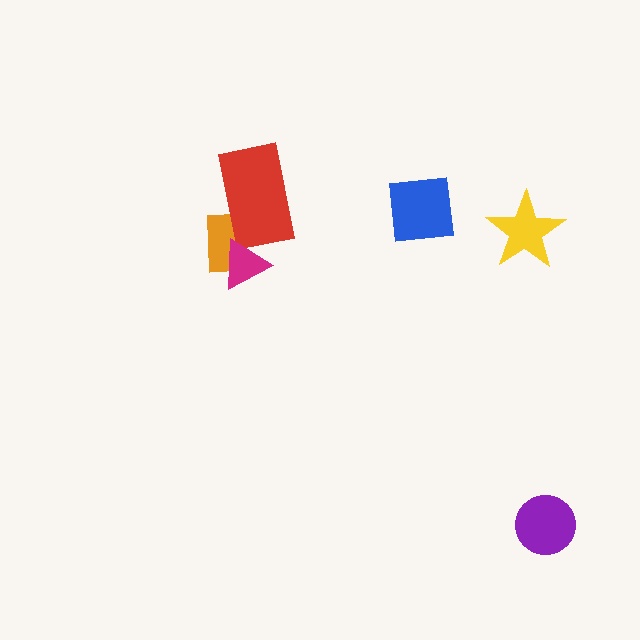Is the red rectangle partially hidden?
Yes, it is partially covered by another shape.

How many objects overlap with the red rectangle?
2 objects overlap with the red rectangle.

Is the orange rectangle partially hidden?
Yes, it is partially covered by another shape.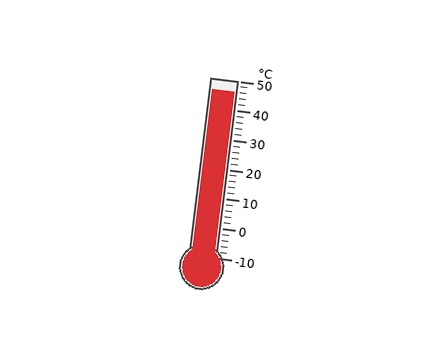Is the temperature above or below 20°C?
The temperature is above 20°C.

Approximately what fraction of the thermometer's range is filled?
The thermometer is filled to approximately 95% of its range.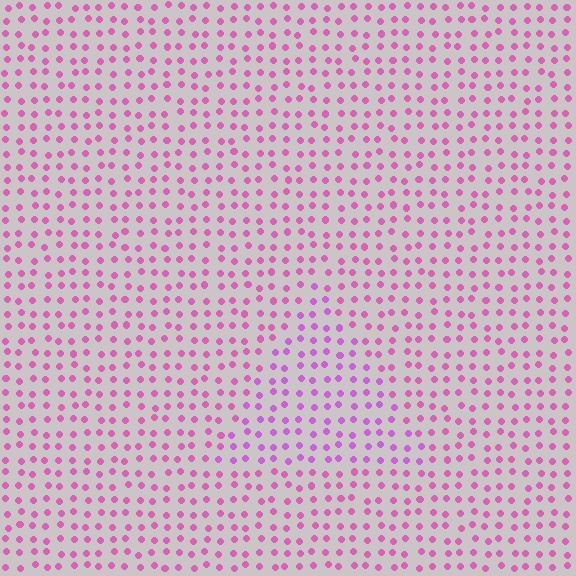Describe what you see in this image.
The image is filled with small pink elements in a uniform arrangement. A triangle-shaped region is visible where the elements are tinted to a slightly different hue, forming a subtle color boundary.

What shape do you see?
I see a triangle.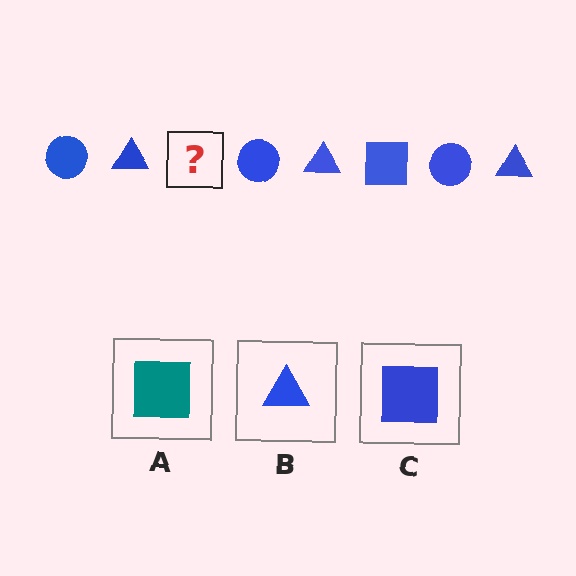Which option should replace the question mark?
Option C.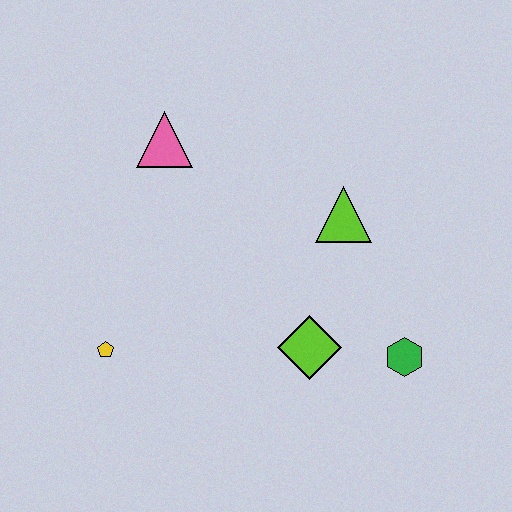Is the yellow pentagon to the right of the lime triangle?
No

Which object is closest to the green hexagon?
The lime diamond is closest to the green hexagon.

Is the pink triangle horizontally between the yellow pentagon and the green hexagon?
Yes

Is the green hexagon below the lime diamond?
Yes